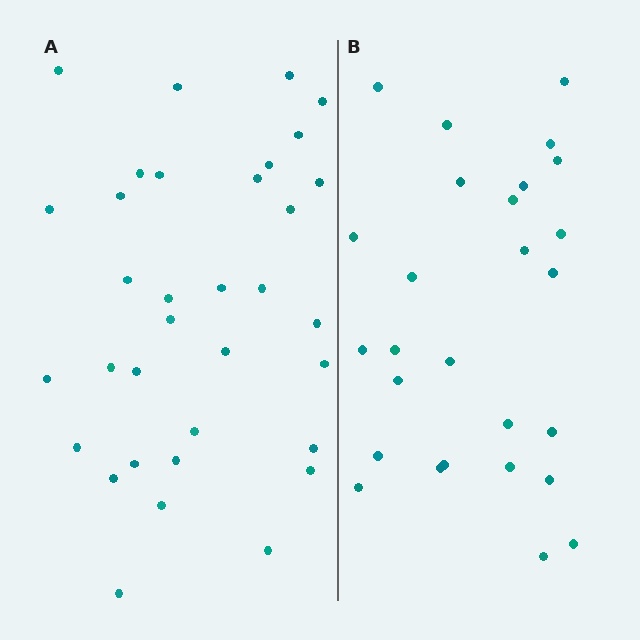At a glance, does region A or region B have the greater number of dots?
Region A (the left region) has more dots.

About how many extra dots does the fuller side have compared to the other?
Region A has roughly 8 or so more dots than region B.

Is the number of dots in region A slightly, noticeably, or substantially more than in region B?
Region A has noticeably more, but not dramatically so. The ratio is roughly 1.3 to 1.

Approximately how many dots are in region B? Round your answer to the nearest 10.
About 30 dots. (The exact count is 27, which rounds to 30.)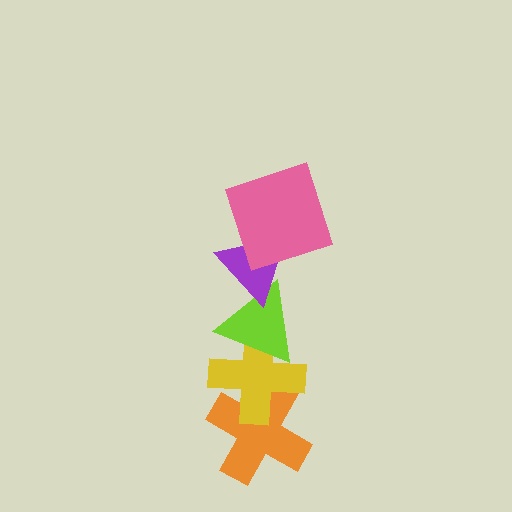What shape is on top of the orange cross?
The yellow cross is on top of the orange cross.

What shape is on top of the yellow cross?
The lime triangle is on top of the yellow cross.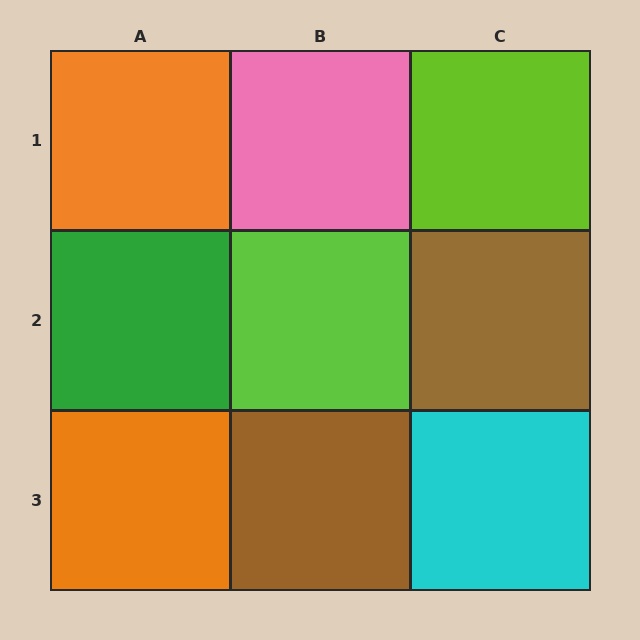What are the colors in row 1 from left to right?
Orange, pink, lime.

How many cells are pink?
1 cell is pink.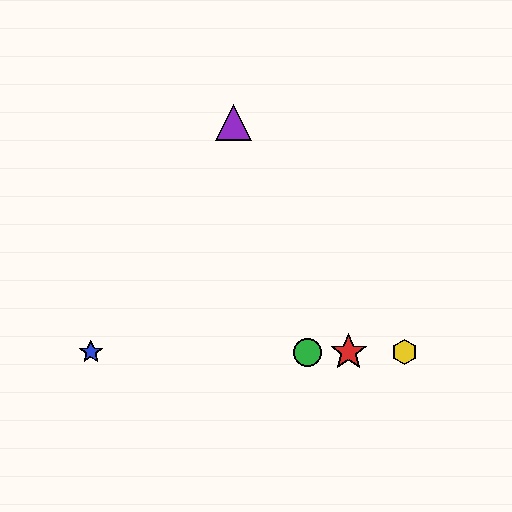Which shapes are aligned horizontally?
The red star, the blue star, the green circle, the yellow hexagon are aligned horizontally.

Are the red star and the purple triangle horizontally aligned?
No, the red star is at y≈352 and the purple triangle is at y≈123.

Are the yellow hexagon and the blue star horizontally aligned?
Yes, both are at y≈352.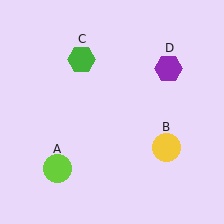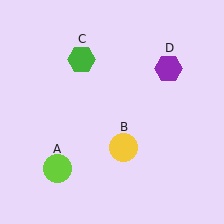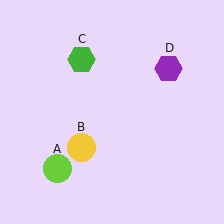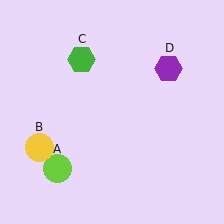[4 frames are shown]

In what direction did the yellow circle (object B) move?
The yellow circle (object B) moved left.